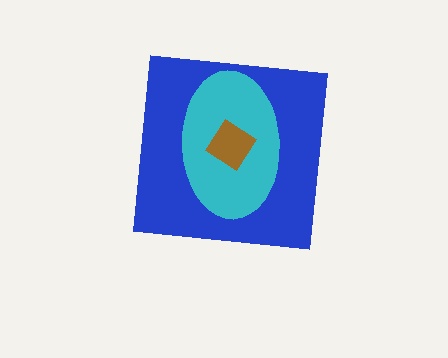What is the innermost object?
The brown diamond.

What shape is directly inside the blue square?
The cyan ellipse.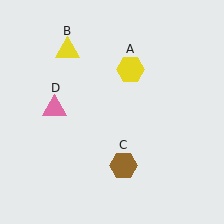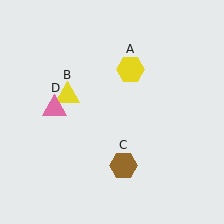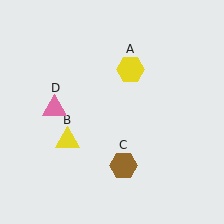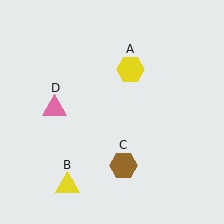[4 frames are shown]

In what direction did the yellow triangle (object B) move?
The yellow triangle (object B) moved down.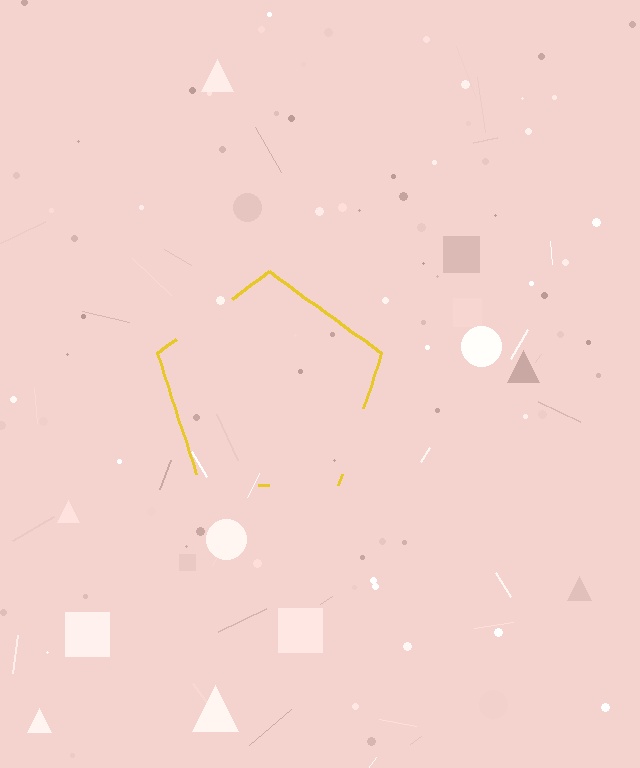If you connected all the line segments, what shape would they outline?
They would outline a pentagon.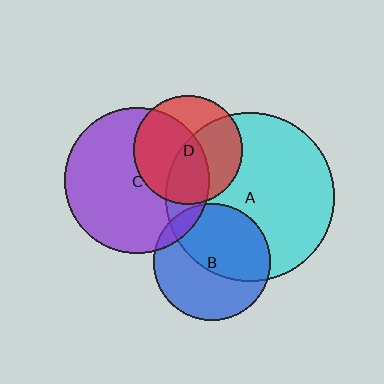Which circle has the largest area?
Circle A (cyan).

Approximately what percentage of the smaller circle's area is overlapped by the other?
Approximately 50%.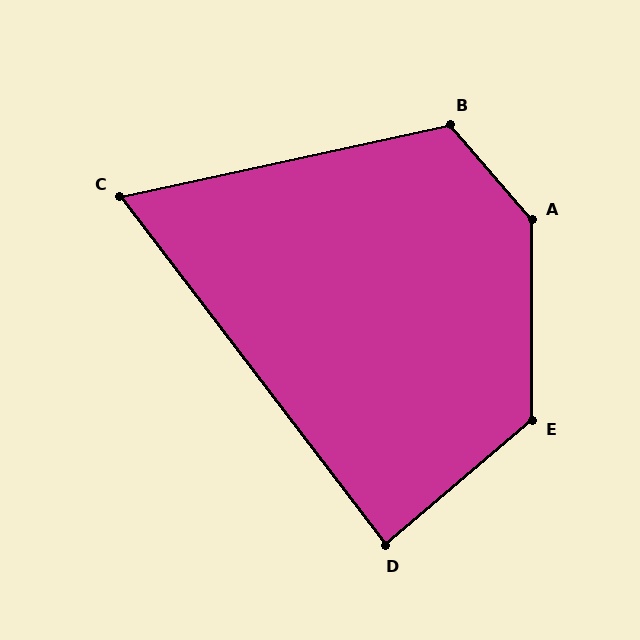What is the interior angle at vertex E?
Approximately 130 degrees (obtuse).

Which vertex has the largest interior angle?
A, at approximately 139 degrees.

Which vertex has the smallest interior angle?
C, at approximately 65 degrees.